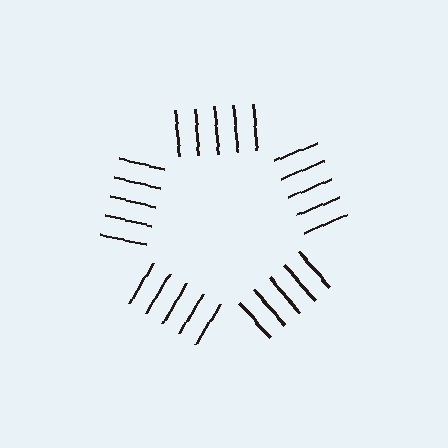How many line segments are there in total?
25 — 5 along each of the 5 edges.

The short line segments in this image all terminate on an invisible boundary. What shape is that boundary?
An illusory pentagon — the line segments terminate on its edges but no continuous stroke is drawn.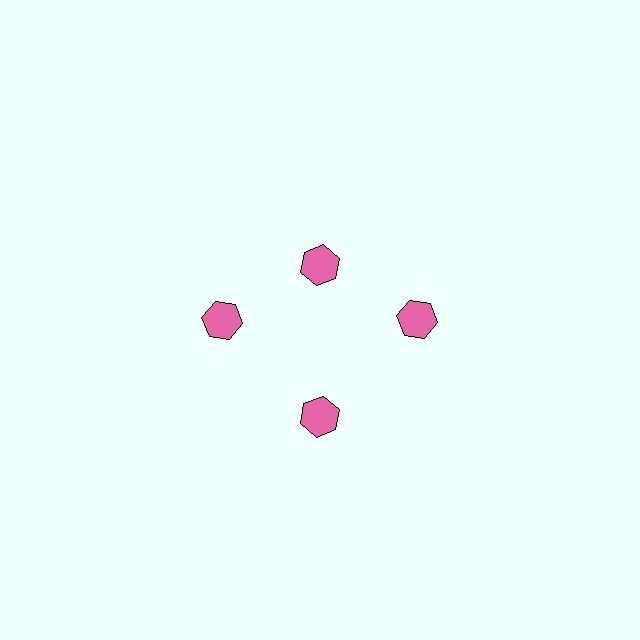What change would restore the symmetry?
The symmetry would be restored by moving it outward, back onto the ring so that all 4 hexagons sit at equal angles and equal distance from the center.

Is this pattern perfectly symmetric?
No. The 4 pink hexagons are arranged in a ring, but one element near the 12 o'clock position is pulled inward toward the center, breaking the 4-fold rotational symmetry.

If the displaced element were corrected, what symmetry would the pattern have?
It would have 4-fold rotational symmetry — the pattern would map onto itself every 90 degrees.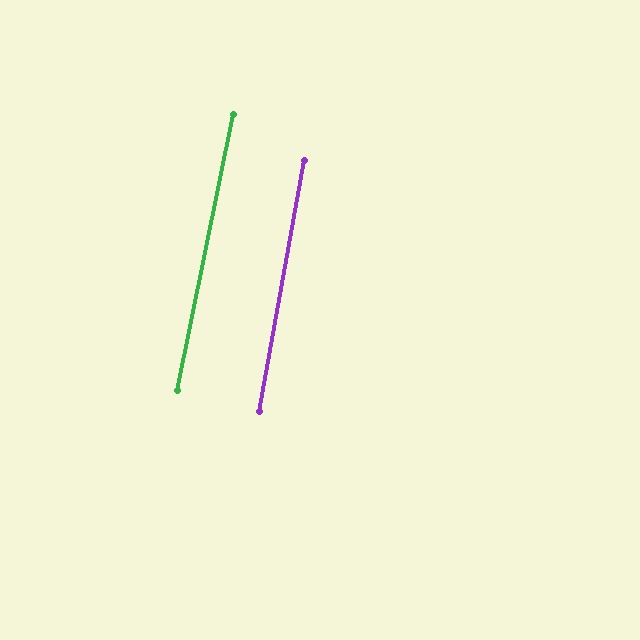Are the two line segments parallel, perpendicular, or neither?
Parallel — their directions differ by only 1.2°.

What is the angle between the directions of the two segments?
Approximately 1 degree.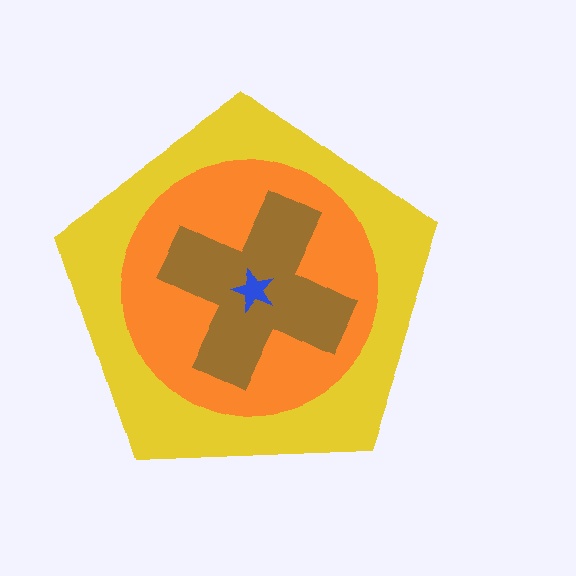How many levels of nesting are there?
4.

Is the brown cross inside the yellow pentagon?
Yes.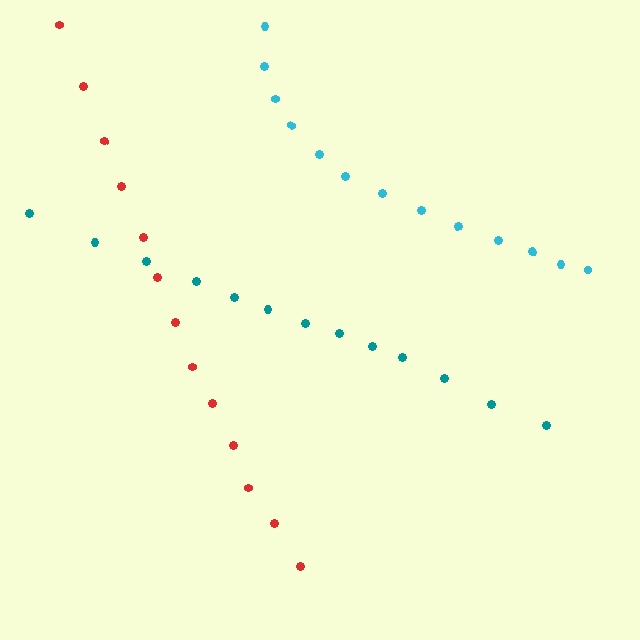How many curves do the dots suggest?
There are 3 distinct paths.